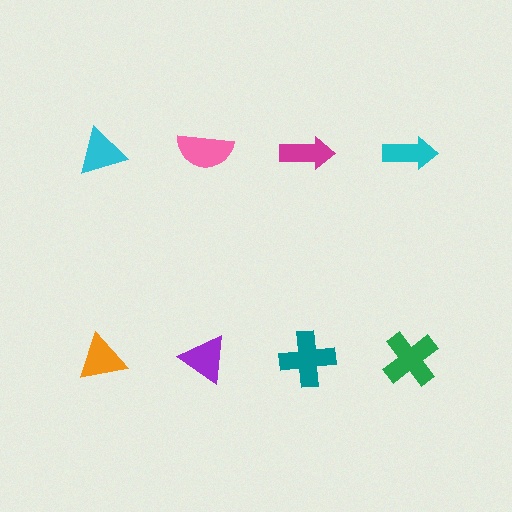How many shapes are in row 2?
4 shapes.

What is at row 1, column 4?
A cyan arrow.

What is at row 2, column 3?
A teal cross.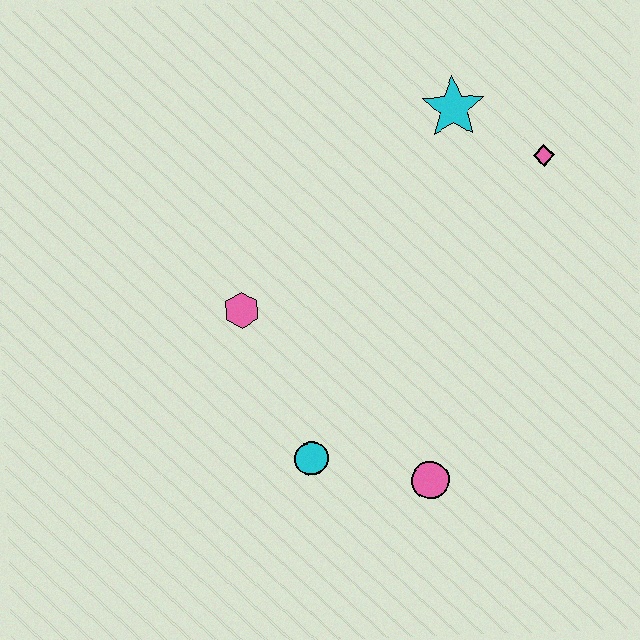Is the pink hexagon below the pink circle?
No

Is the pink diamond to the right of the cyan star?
Yes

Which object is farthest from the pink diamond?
The cyan circle is farthest from the pink diamond.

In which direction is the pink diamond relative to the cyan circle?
The pink diamond is above the cyan circle.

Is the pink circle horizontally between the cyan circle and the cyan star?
Yes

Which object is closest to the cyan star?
The pink diamond is closest to the cyan star.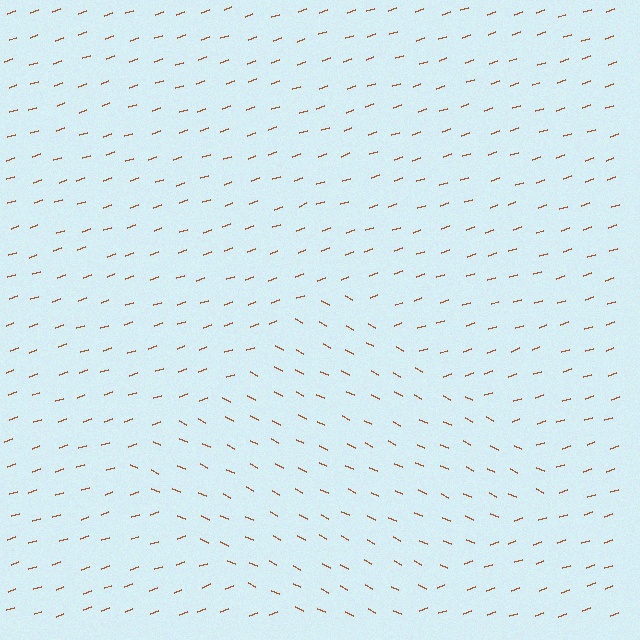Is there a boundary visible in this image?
Yes, there is a texture boundary formed by a change in line orientation.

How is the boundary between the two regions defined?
The boundary is defined purely by a change in line orientation (approximately 45 degrees difference). All lines are the same color and thickness.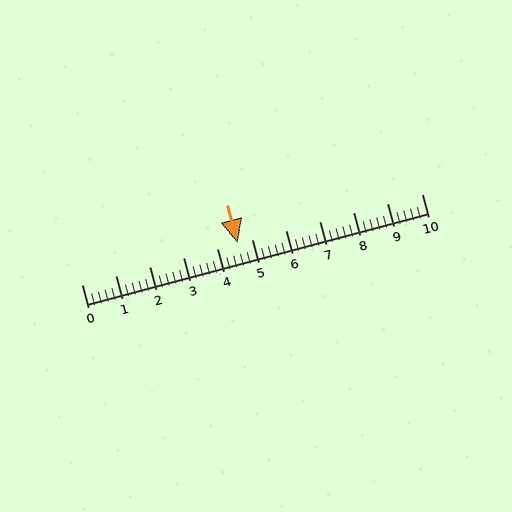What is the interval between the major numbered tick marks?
The major tick marks are spaced 1 units apart.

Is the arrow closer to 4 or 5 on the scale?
The arrow is closer to 5.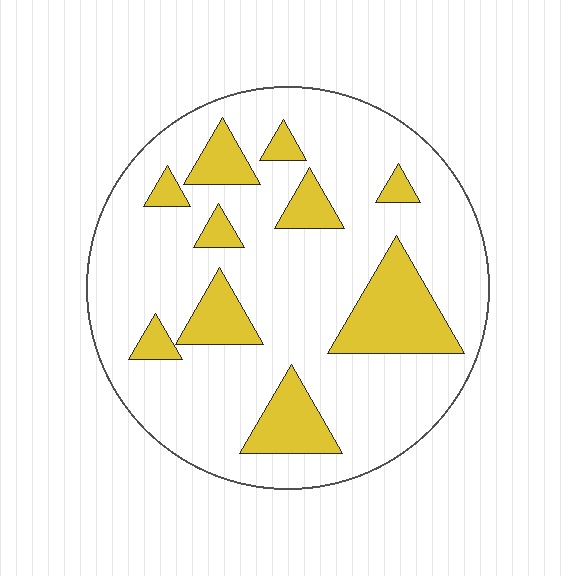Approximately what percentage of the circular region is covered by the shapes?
Approximately 20%.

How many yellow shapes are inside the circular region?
10.